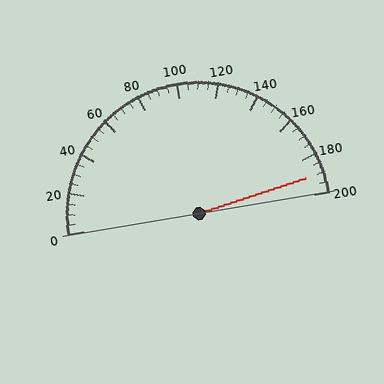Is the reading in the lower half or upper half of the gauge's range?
The reading is in the upper half of the range (0 to 200).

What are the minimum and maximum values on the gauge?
The gauge ranges from 0 to 200.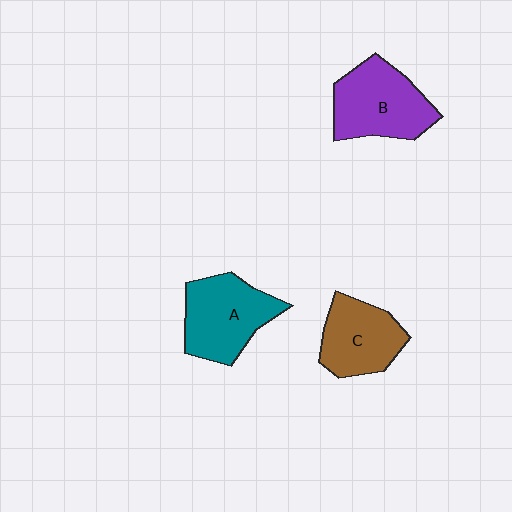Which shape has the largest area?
Shape B (purple).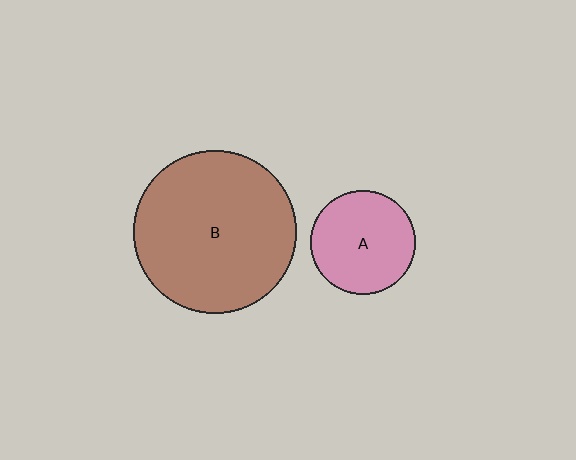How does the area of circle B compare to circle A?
Approximately 2.4 times.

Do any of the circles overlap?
No, none of the circles overlap.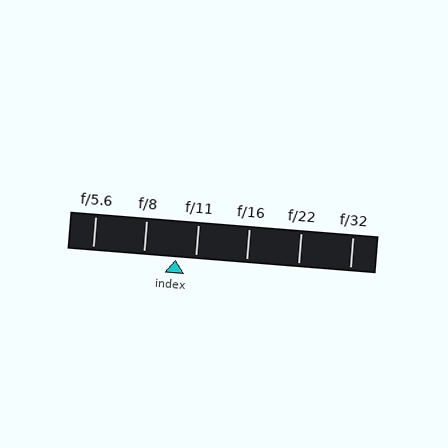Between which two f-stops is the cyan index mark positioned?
The index mark is between f/8 and f/11.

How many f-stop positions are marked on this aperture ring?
There are 6 f-stop positions marked.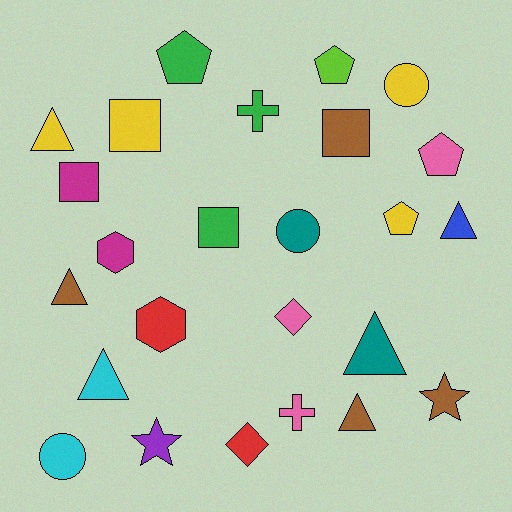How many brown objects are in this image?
There are 4 brown objects.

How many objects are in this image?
There are 25 objects.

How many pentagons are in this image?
There are 4 pentagons.